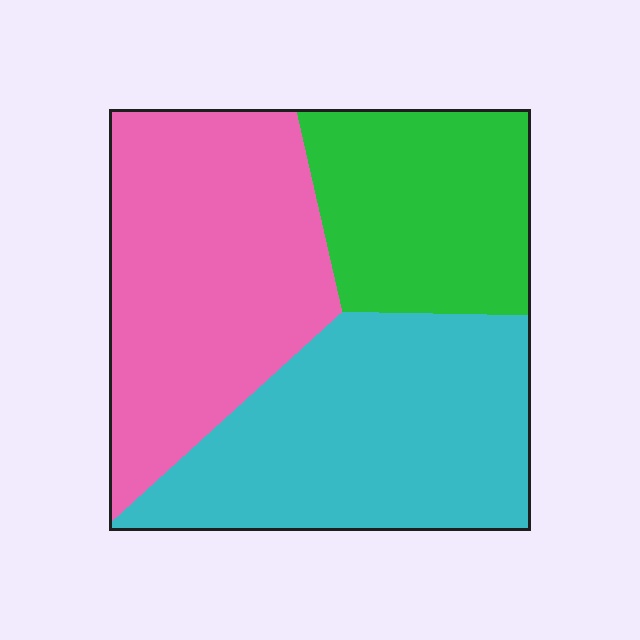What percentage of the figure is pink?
Pink takes up between a third and a half of the figure.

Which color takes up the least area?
Green, at roughly 25%.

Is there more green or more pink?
Pink.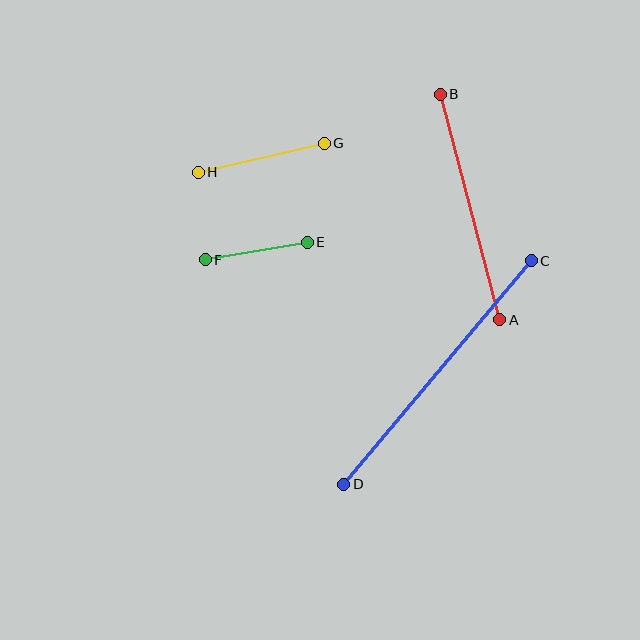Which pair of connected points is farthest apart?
Points C and D are farthest apart.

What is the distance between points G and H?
The distance is approximately 129 pixels.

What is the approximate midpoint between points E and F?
The midpoint is at approximately (256, 251) pixels.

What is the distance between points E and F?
The distance is approximately 103 pixels.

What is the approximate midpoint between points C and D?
The midpoint is at approximately (437, 373) pixels.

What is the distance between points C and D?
The distance is approximately 292 pixels.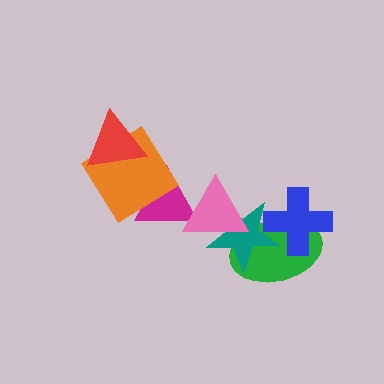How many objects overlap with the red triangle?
1 object overlaps with the red triangle.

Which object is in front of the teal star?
The pink triangle is in front of the teal star.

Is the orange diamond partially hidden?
Yes, it is partially covered by another shape.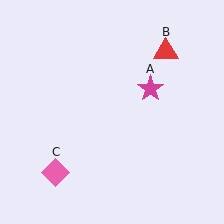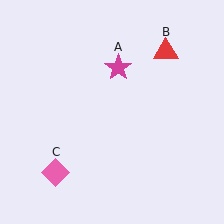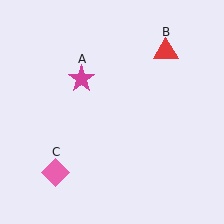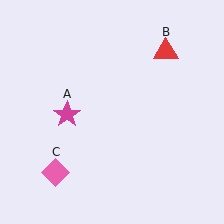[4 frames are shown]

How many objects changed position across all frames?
1 object changed position: magenta star (object A).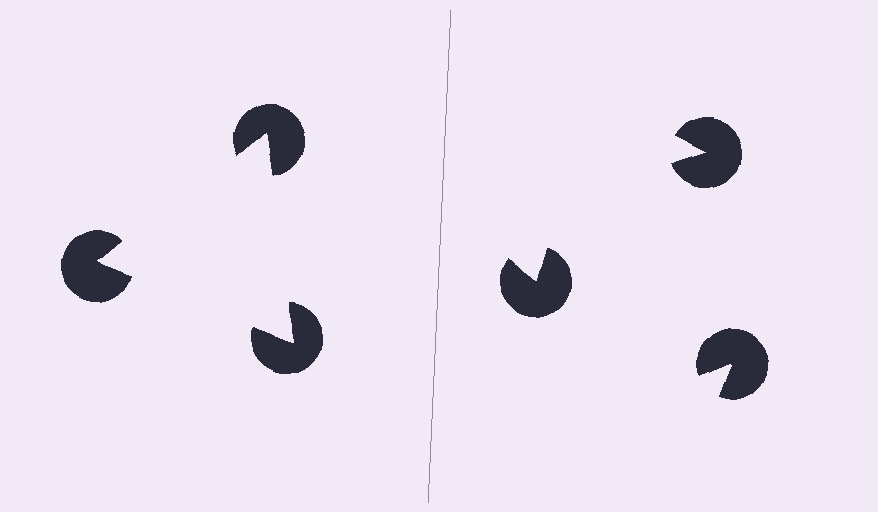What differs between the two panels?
The pac-man discs are positioned identically on both sides; only the wedge orientations differ. On the left they align to a triangle; on the right they are misaligned.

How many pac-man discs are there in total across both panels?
6 — 3 on each side.